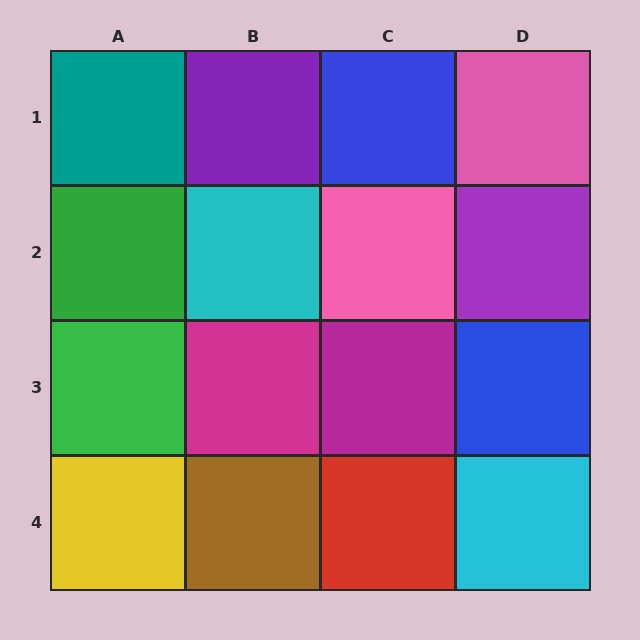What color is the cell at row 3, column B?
Magenta.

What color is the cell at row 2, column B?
Cyan.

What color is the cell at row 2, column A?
Green.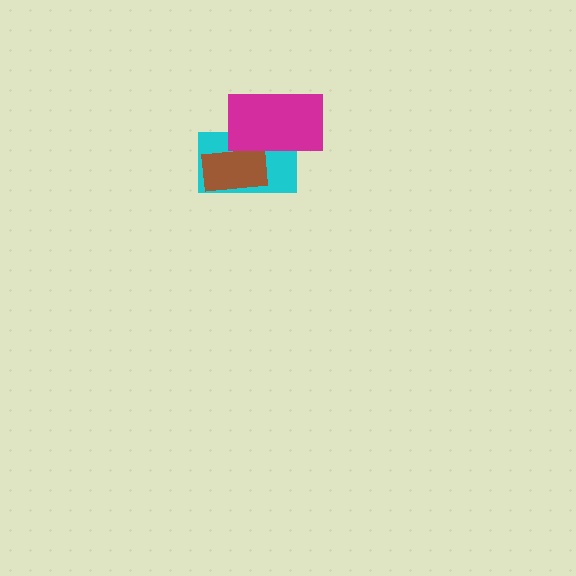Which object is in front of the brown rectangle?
The magenta rectangle is in front of the brown rectangle.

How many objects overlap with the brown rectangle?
2 objects overlap with the brown rectangle.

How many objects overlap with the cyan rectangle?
2 objects overlap with the cyan rectangle.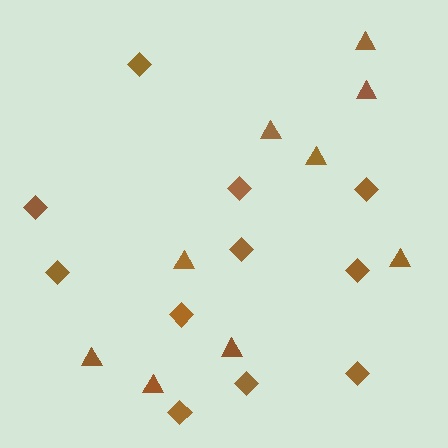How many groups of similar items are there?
There are 2 groups: one group of triangles (9) and one group of diamonds (11).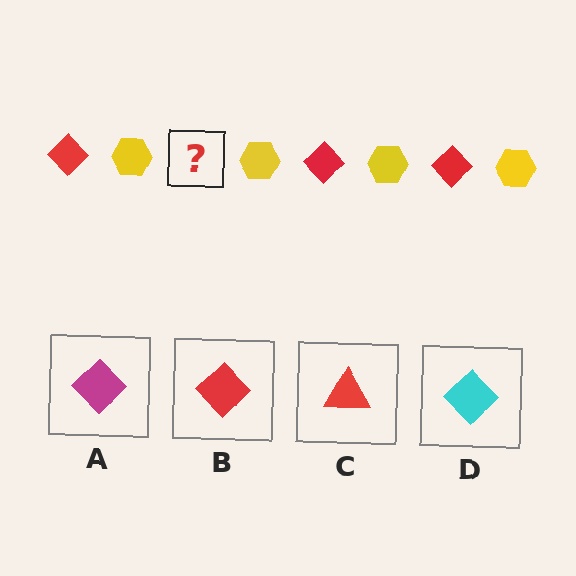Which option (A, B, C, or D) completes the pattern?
B.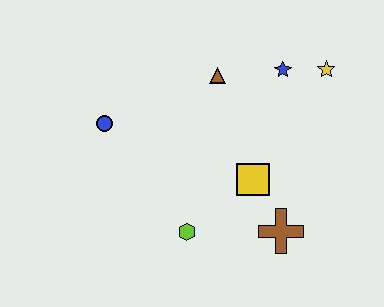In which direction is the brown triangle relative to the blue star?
The brown triangle is to the left of the blue star.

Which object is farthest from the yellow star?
The blue circle is farthest from the yellow star.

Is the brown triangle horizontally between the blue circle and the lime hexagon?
No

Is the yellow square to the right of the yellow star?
No